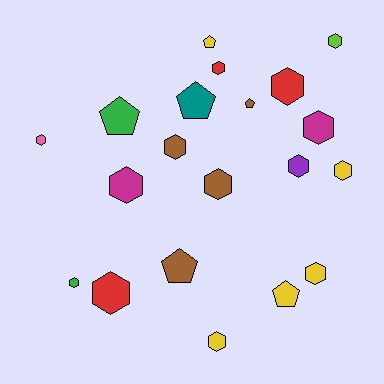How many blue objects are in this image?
There are no blue objects.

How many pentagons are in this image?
There are 6 pentagons.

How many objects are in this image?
There are 20 objects.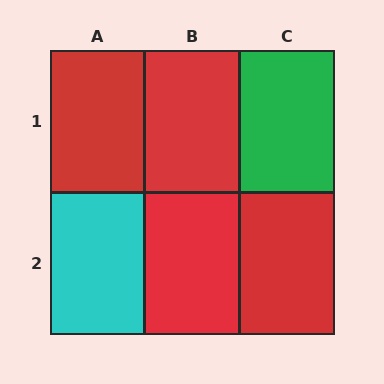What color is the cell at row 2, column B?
Red.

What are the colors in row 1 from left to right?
Red, red, green.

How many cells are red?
4 cells are red.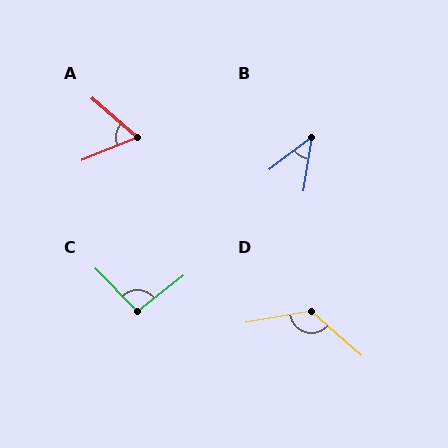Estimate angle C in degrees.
Approximately 97 degrees.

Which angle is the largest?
D, at approximately 129 degrees.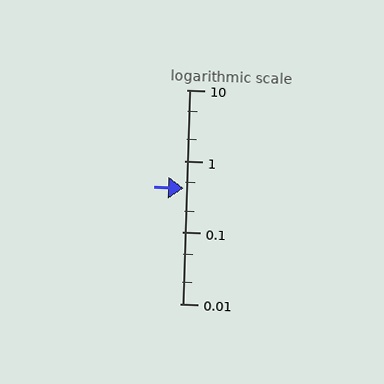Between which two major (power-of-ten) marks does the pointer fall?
The pointer is between 0.1 and 1.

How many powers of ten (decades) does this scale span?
The scale spans 3 decades, from 0.01 to 10.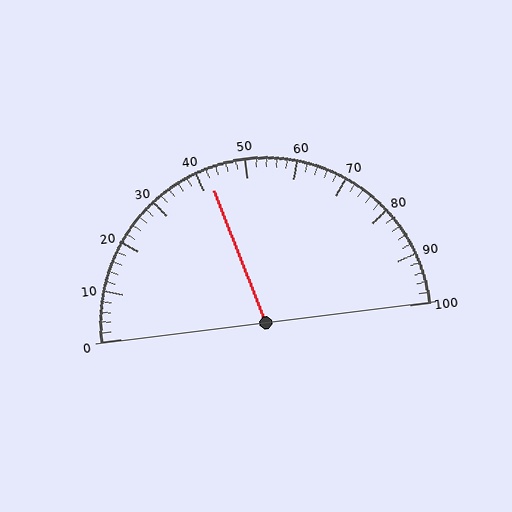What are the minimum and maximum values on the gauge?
The gauge ranges from 0 to 100.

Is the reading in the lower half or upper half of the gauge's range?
The reading is in the lower half of the range (0 to 100).